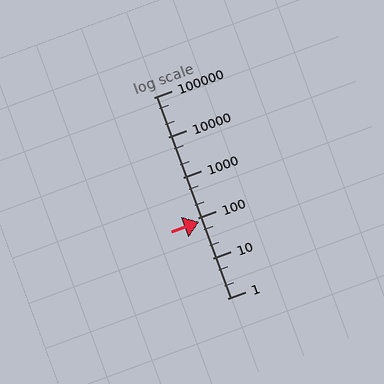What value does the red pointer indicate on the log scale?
The pointer indicates approximately 82.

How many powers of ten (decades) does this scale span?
The scale spans 5 decades, from 1 to 100000.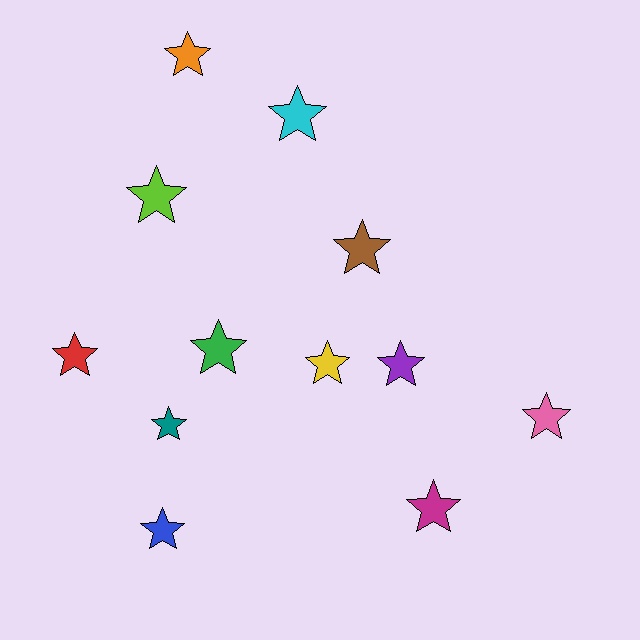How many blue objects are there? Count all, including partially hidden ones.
There is 1 blue object.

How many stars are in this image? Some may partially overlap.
There are 12 stars.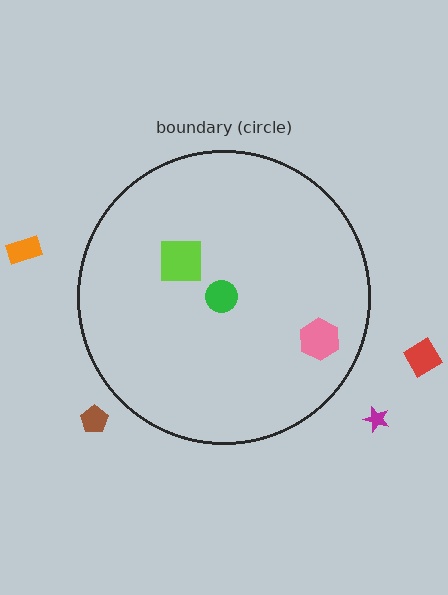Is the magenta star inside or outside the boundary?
Outside.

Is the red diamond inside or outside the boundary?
Outside.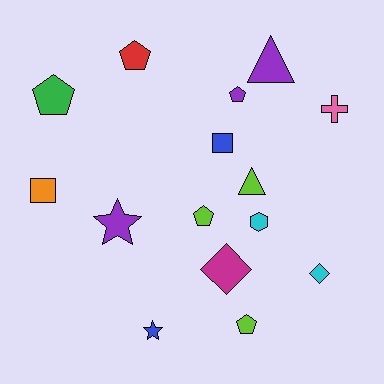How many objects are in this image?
There are 15 objects.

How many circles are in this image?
There are no circles.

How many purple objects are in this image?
There are 3 purple objects.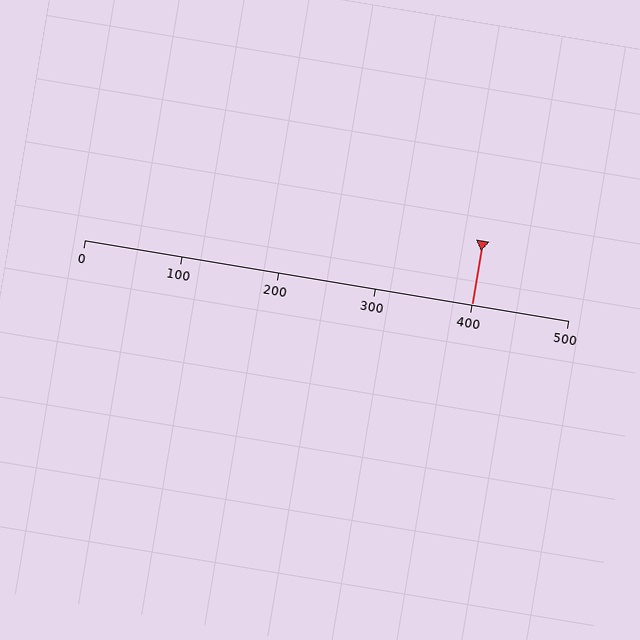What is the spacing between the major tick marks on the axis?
The major ticks are spaced 100 apart.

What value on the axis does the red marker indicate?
The marker indicates approximately 400.